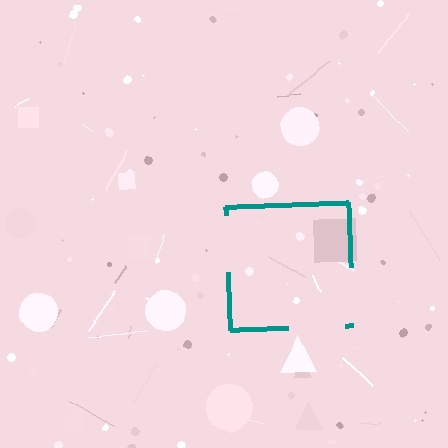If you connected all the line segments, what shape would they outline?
They would outline a square.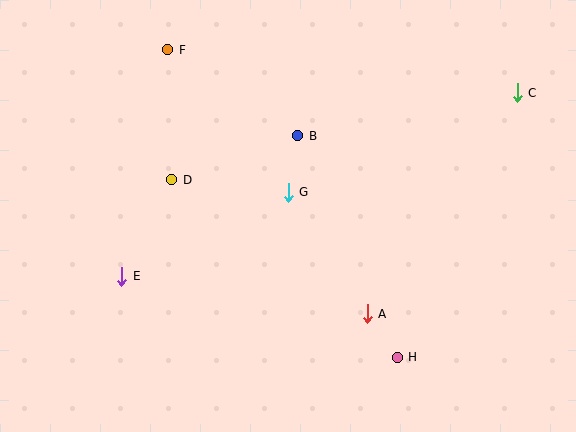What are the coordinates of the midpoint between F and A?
The midpoint between F and A is at (267, 182).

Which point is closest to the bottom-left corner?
Point E is closest to the bottom-left corner.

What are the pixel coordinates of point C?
Point C is at (517, 93).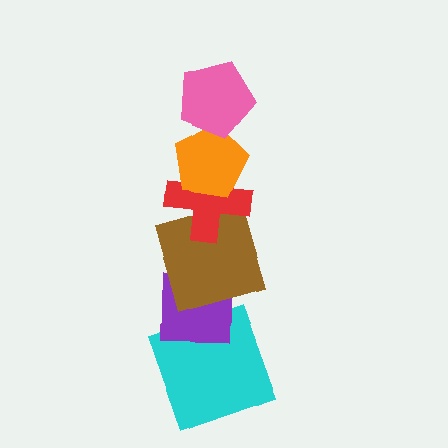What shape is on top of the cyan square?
The purple square is on top of the cyan square.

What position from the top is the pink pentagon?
The pink pentagon is 1st from the top.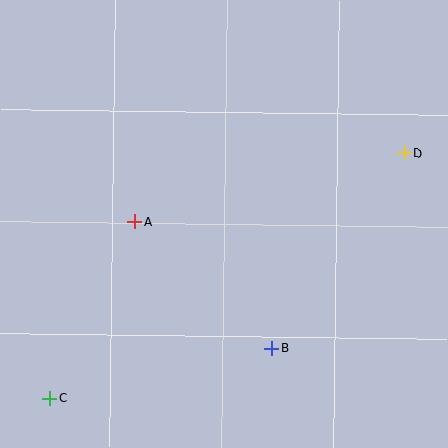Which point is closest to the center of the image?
Point A at (135, 221) is closest to the center.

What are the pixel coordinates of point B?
Point B is at (272, 348).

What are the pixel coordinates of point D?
Point D is at (404, 153).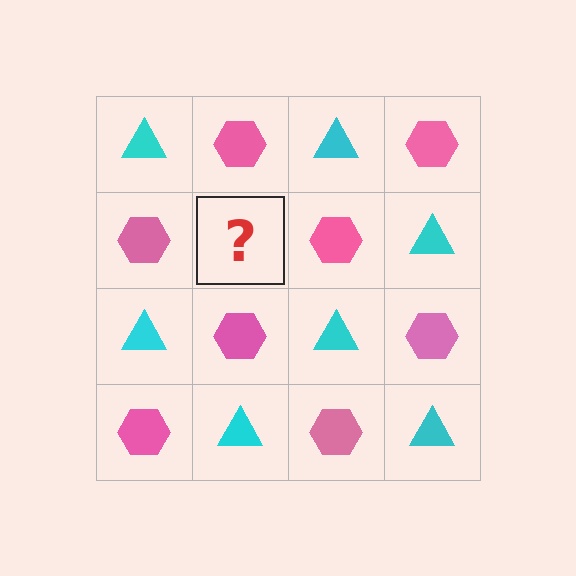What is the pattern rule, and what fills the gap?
The rule is that it alternates cyan triangle and pink hexagon in a checkerboard pattern. The gap should be filled with a cyan triangle.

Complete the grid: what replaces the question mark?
The question mark should be replaced with a cyan triangle.